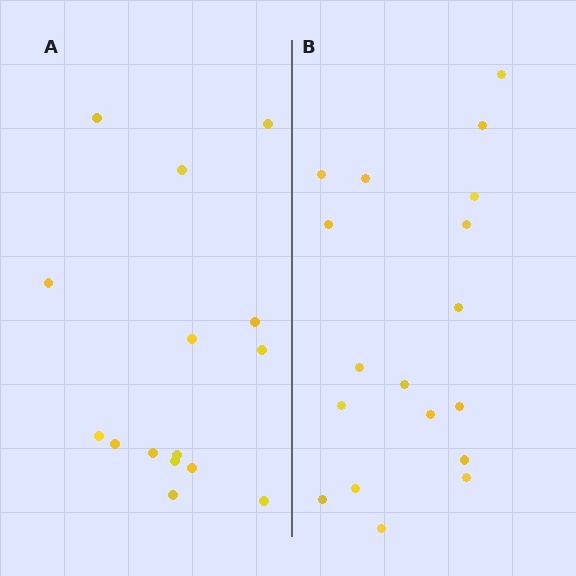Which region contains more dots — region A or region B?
Region B (the right region) has more dots.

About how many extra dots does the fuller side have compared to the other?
Region B has just a few more — roughly 2 or 3 more dots than region A.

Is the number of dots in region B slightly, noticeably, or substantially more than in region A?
Region B has only slightly more — the two regions are fairly close. The ratio is roughly 1.2 to 1.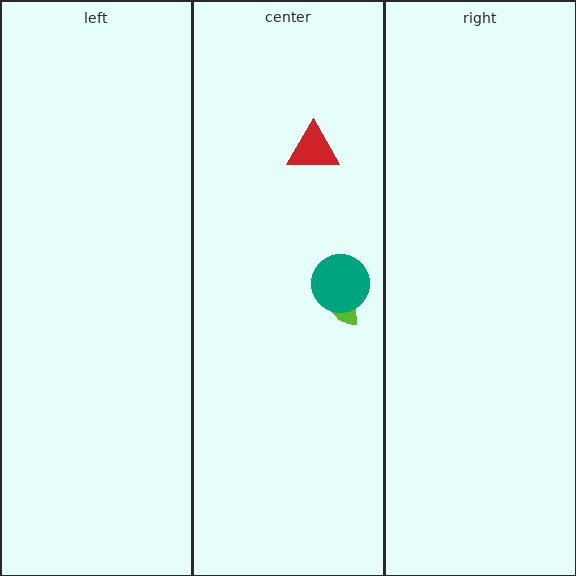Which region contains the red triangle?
The center region.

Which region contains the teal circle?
The center region.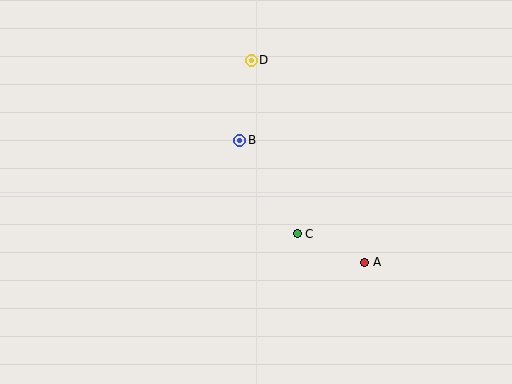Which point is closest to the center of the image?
Point B at (240, 140) is closest to the center.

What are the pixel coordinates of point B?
Point B is at (240, 140).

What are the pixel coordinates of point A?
Point A is at (365, 262).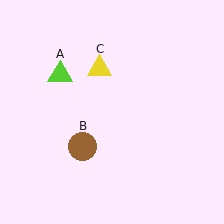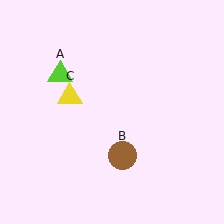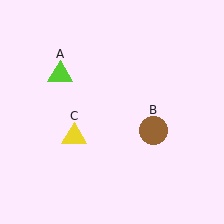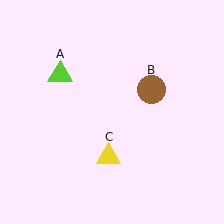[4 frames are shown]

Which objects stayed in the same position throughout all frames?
Lime triangle (object A) remained stationary.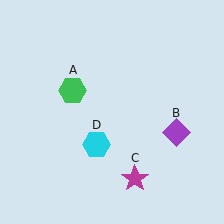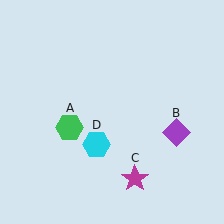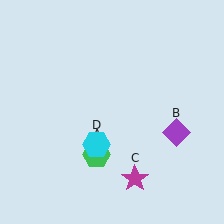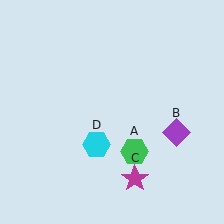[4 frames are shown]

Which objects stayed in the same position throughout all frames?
Purple diamond (object B) and magenta star (object C) and cyan hexagon (object D) remained stationary.